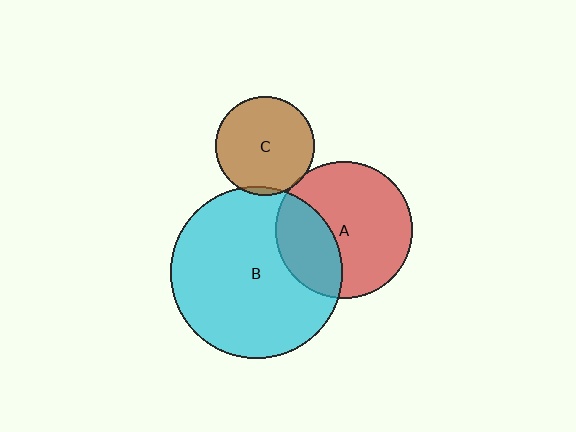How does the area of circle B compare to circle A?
Approximately 1.6 times.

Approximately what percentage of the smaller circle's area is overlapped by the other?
Approximately 5%.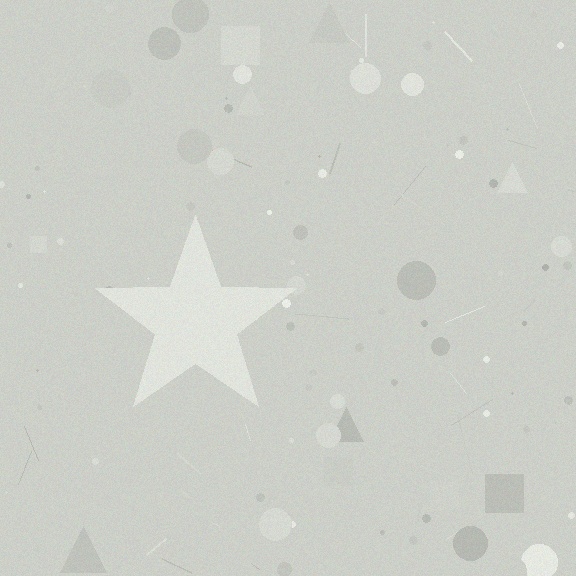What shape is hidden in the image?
A star is hidden in the image.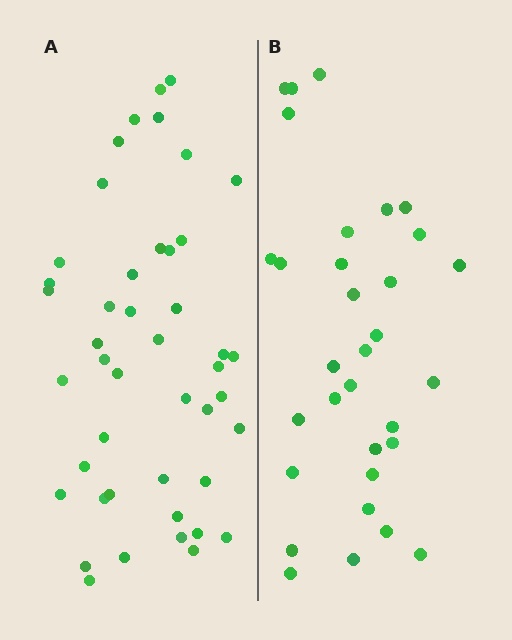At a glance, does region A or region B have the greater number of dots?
Region A (the left region) has more dots.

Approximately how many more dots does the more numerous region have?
Region A has approximately 15 more dots than region B.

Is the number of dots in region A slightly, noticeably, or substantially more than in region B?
Region A has noticeably more, but not dramatically so. The ratio is roughly 1.4 to 1.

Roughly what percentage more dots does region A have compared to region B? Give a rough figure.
About 40% more.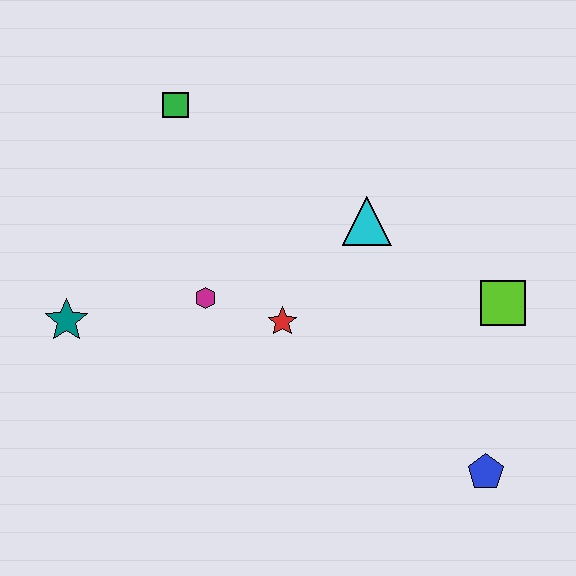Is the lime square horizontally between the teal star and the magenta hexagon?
No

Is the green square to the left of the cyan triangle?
Yes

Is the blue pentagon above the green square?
No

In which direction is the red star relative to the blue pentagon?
The red star is to the left of the blue pentagon.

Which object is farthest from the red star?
The blue pentagon is farthest from the red star.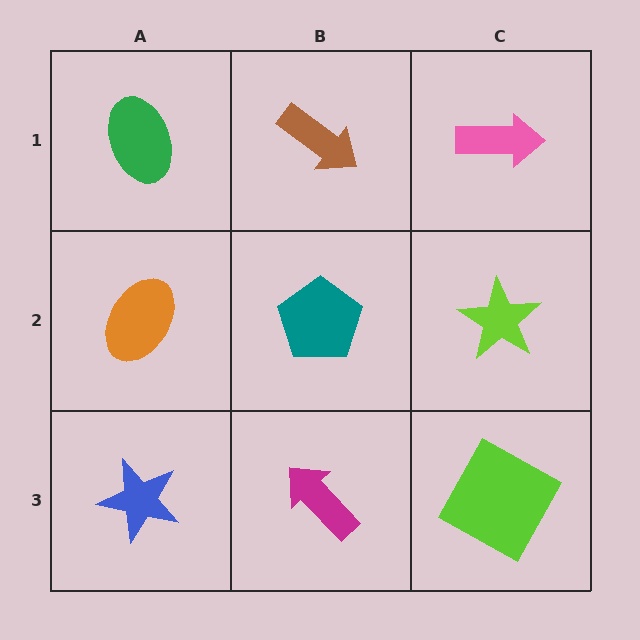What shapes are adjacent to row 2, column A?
A green ellipse (row 1, column A), a blue star (row 3, column A), a teal pentagon (row 2, column B).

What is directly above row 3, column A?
An orange ellipse.